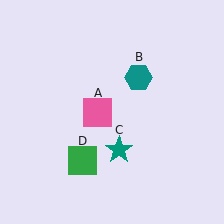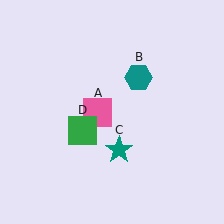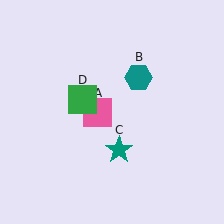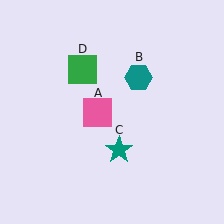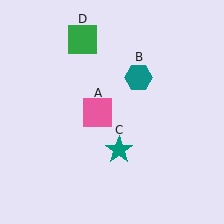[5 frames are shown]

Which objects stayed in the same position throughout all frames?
Pink square (object A) and teal hexagon (object B) and teal star (object C) remained stationary.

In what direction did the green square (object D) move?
The green square (object D) moved up.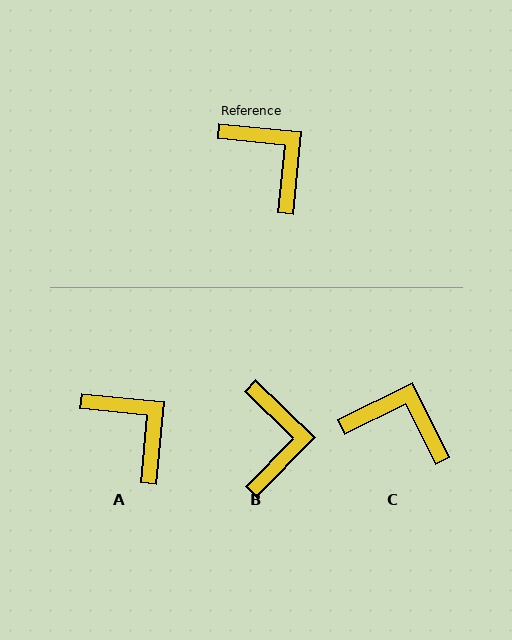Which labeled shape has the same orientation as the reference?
A.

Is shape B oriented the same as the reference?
No, it is off by about 39 degrees.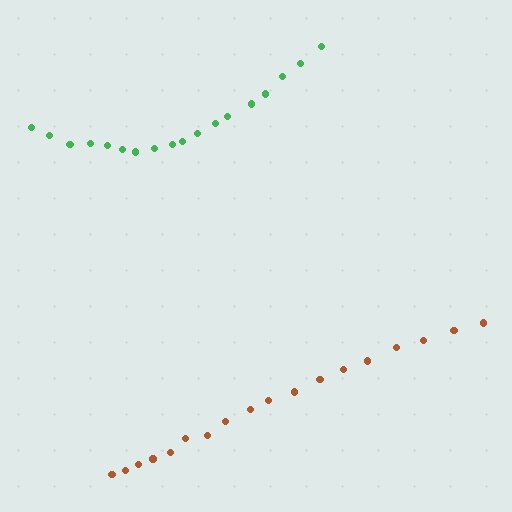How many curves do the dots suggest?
There are 2 distinct paths.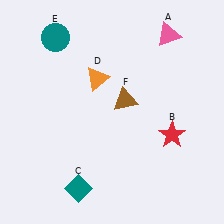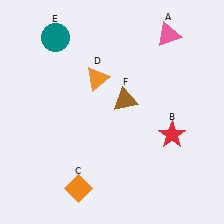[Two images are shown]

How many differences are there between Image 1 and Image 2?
There is 1 difference between the two images.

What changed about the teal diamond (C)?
In Image 1, C is teal. In Image 2, it changed to orange.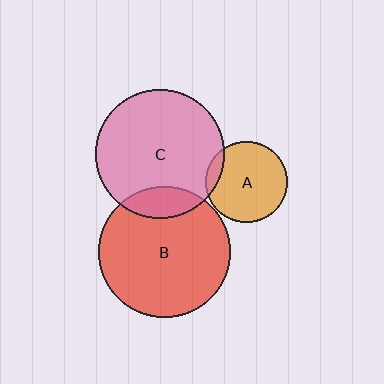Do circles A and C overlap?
Yes.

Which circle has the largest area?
Circle B (red).